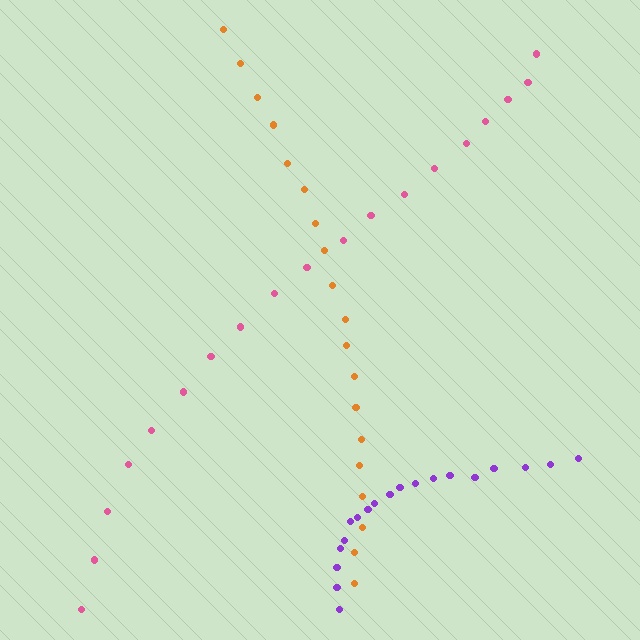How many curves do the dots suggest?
There are 3 distinct paths.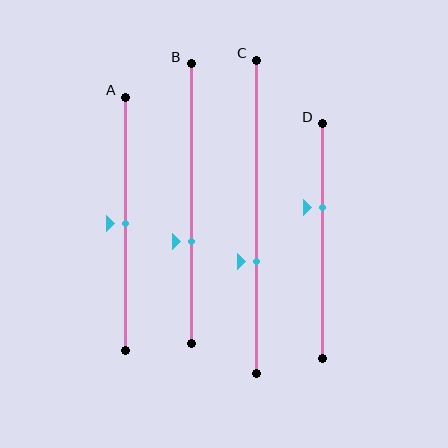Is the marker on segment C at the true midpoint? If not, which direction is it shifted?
No, the marker on segment C is shifted downward by about 14% of the segment length.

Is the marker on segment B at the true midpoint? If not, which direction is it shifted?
No, the marker on segment B is shifted downward by about 14% of the segment length.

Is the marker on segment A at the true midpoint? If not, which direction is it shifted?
Yes, the marker on segment A is at the true midpoint.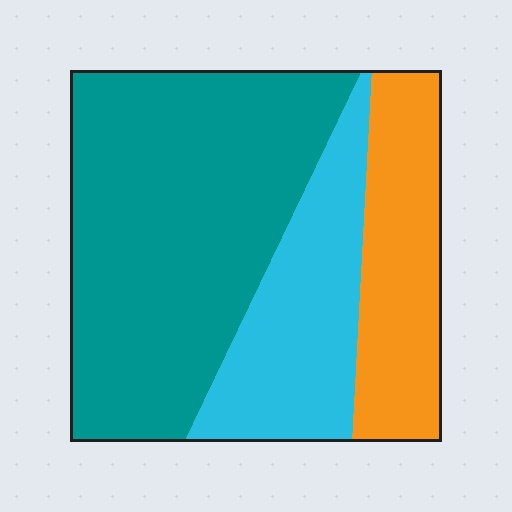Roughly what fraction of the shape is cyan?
Cyan takes up between a sixth and a third of the shape.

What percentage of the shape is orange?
Orange covers 22% of the shape.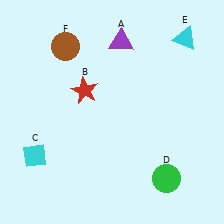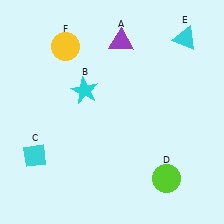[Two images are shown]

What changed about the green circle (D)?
In Image 1, D is green. In Image 2, it changed to lime.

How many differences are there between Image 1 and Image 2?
There are 3 differences between the two images.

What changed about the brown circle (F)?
In Image 1, F is brown. In Image 2, it changed to yellow.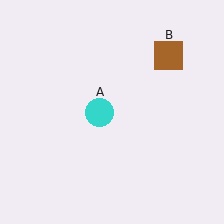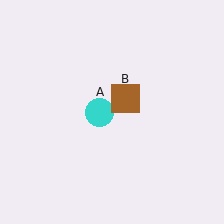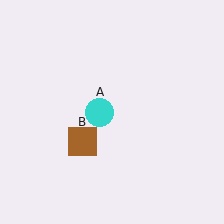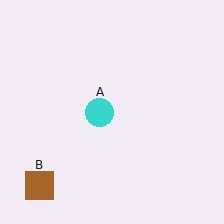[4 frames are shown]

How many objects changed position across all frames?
1 object changed position: brown square (object B).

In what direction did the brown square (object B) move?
The brown square (object B) moved down and to the left.